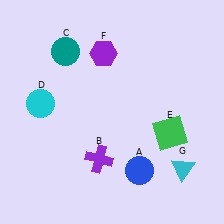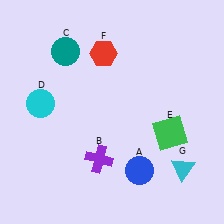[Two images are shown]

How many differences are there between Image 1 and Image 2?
There is 1 difference between the two images.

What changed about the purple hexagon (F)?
In Image 1, F is purple. In Image 2, it changed to red.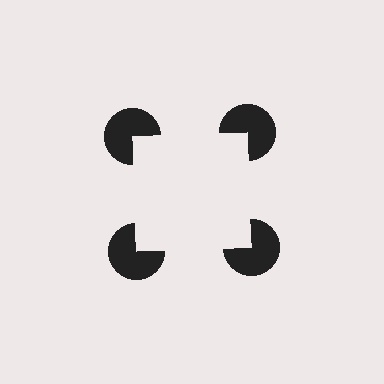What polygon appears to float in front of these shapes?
An illusory square — its edges are inferred from the aligned wedge cuts in the pac-man discs, not physically drawn.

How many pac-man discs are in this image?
There are 4 — one at each vertex of the illusory square.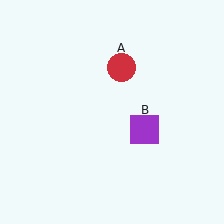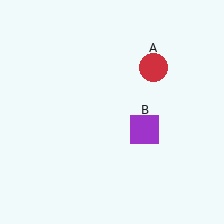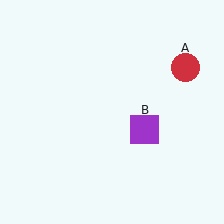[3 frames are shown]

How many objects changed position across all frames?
1 object changed position: red circle (object A).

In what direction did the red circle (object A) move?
The red circle (object A) moved right.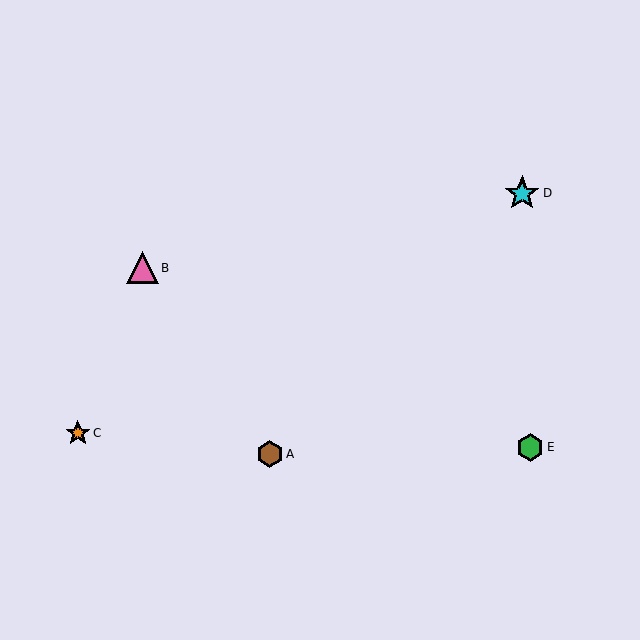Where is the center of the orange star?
The center of the orange star is at (78, 433).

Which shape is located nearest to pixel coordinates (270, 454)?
The brown hexagon (labeled A) at (270, 454) is nearest to that location.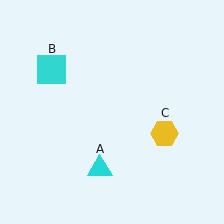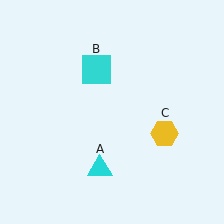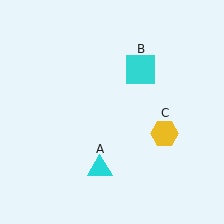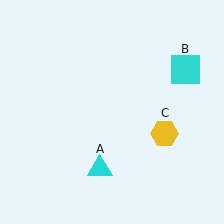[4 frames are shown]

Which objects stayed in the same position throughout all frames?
Cyan triangle (object A) and yellow hexagon (object C) remained stationary.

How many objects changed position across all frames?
1 object changed position: cyan square (object B).